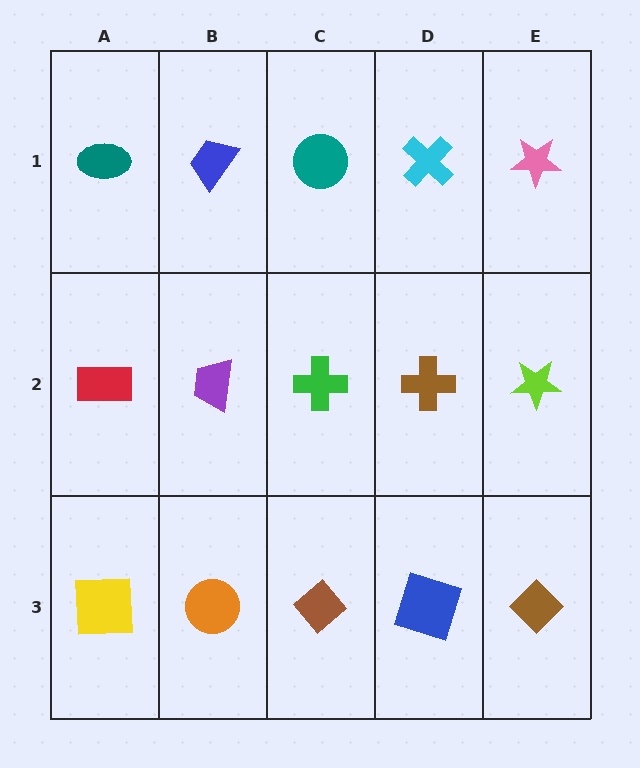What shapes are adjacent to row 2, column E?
A pink star (row 1, column E), a brown diamond (row 3, column E), a brown cross (row 2, column D).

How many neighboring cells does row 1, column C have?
3.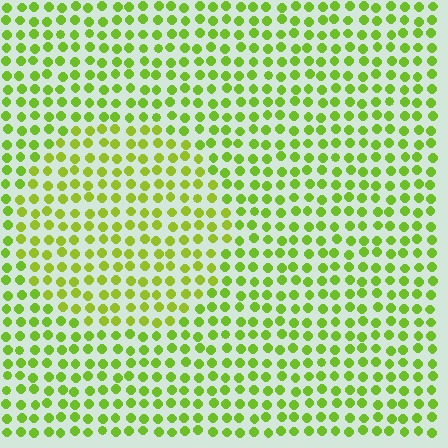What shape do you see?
I see a circle.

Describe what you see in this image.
The image is filled with small lime elements in a uniform arrangement. A circle-shaped region is visible where the elements are tinted to a slightly different hue, forming a subtle color boundary.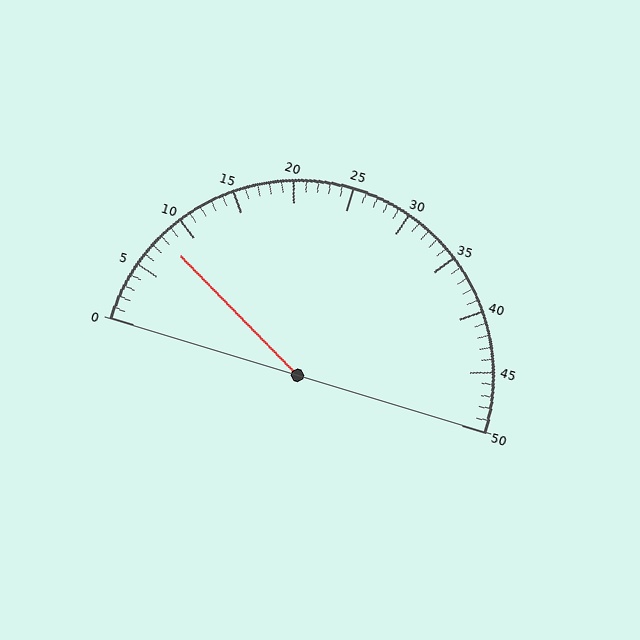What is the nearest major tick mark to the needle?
The nearest major tick mark is 10.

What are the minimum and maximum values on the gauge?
The gauge ranges from 0 to 50.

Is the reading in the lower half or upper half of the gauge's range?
The reading is in the lower half of the range (0 to 50).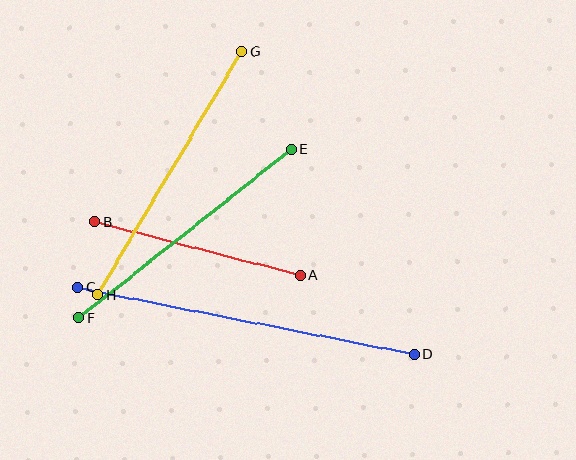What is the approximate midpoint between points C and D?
The midpoint is at approximately (246, 321) pixels.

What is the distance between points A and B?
The distance is approximately 212 pixels.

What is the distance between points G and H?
The distance is approximately 283 pixels.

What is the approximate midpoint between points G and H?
The midpoint is at approximately (170, 173) pixels.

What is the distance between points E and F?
The distance is approximately 271 pixels.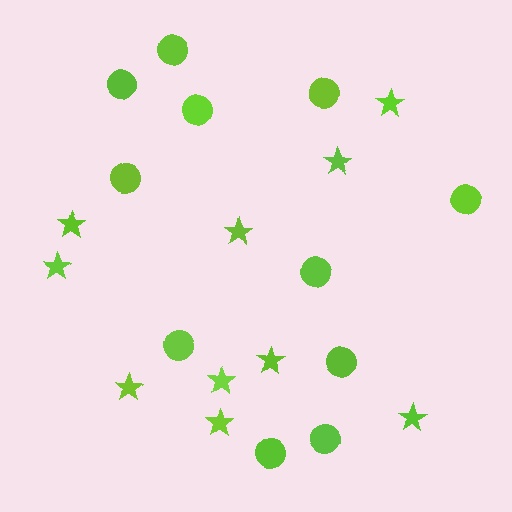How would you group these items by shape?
There are 2 groups: one group of stars (10) and one group of circles (11).